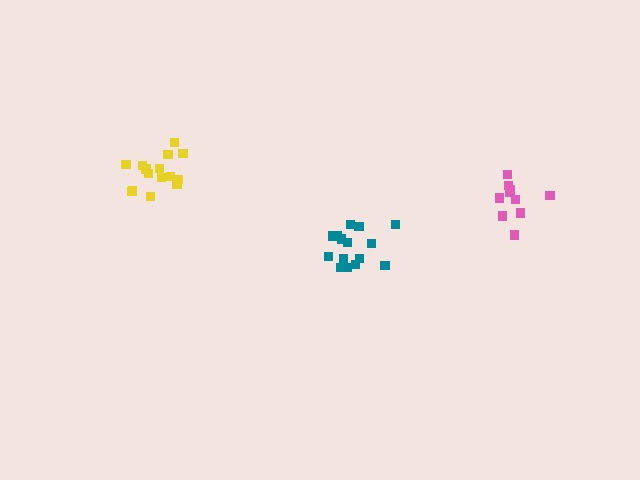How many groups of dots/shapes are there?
There are 3 groups.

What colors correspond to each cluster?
The clusters are colored: pink, yellow, teal.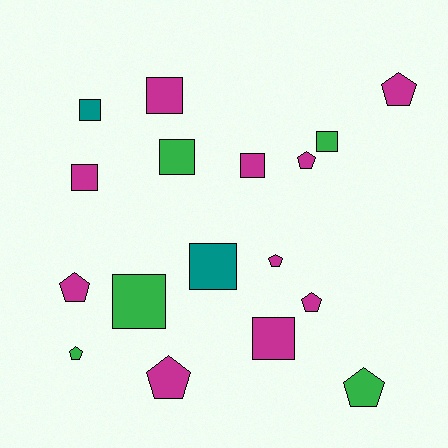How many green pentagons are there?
There are 2 green pentagons.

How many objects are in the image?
There are 17 objects.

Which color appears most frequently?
Magenta, with 10 objects.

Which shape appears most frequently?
Square, with 9 objects.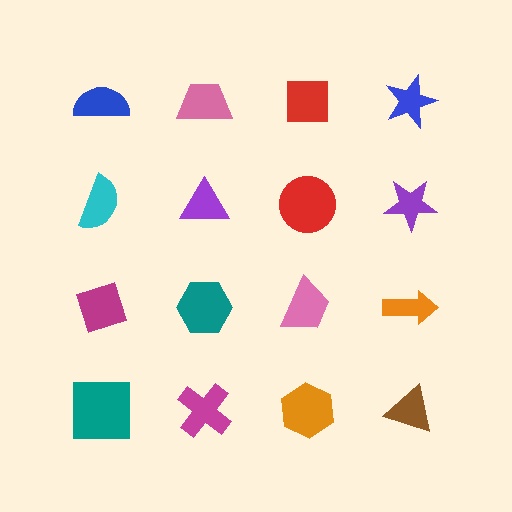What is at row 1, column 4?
A blue star.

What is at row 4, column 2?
A magenta cross.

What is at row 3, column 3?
A pink trapezoid.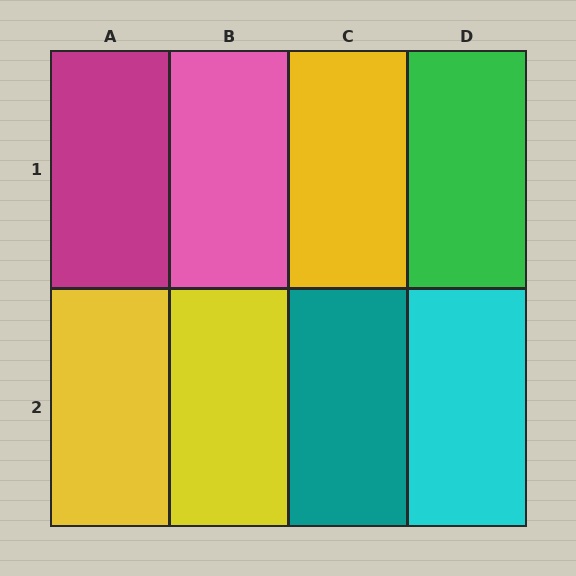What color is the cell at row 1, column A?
Magenta.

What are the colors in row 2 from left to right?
Yellow, yellow, teal, cyan.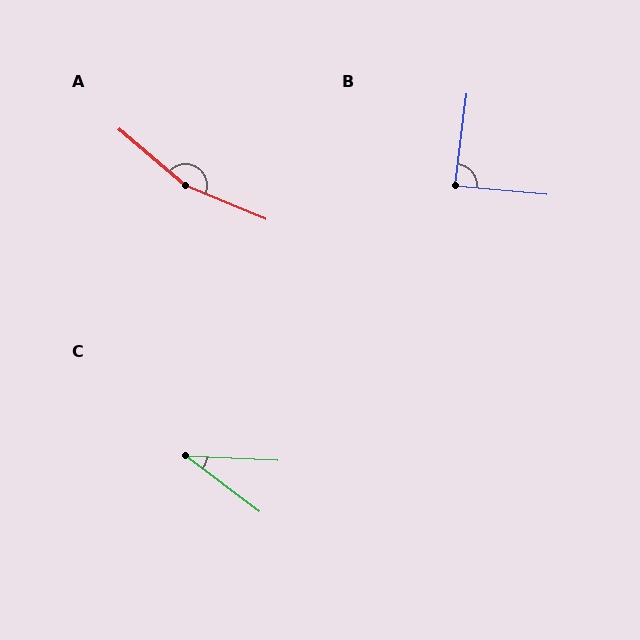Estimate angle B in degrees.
Approximately 88 degrees.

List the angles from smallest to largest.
C (34°), B (88°), A (162°).